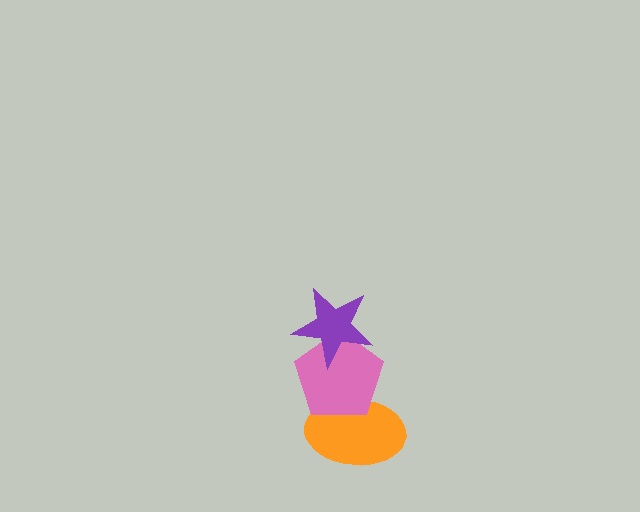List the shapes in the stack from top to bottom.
From top to bottom: the purple star, the pink pentagon, the orange ellipse.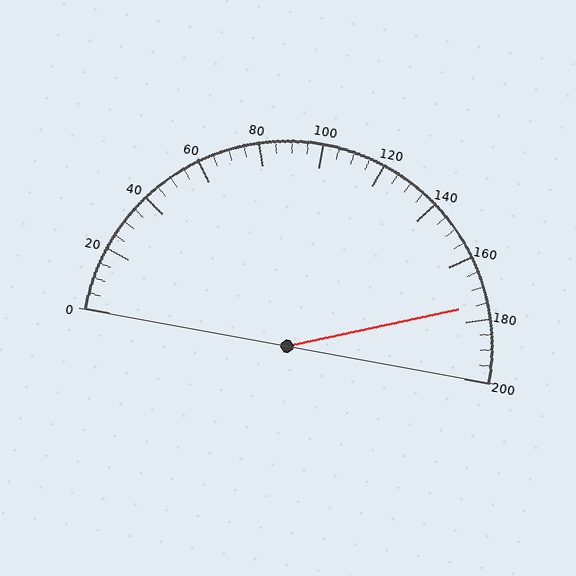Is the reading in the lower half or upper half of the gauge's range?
The reading is in the upper half of the range (0 to 200).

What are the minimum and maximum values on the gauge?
The gauge ranges from 0 to 200.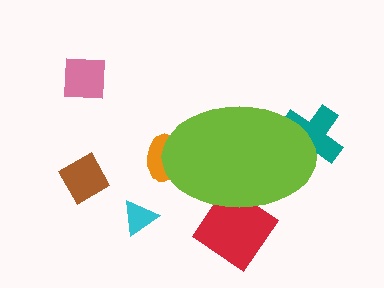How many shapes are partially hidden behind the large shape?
3 shapes are partially hidden.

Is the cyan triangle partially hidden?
No, the cyan triangle is fully visible.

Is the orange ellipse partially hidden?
Yes, the orange ellipse is partially hidden behind the lime ellipse.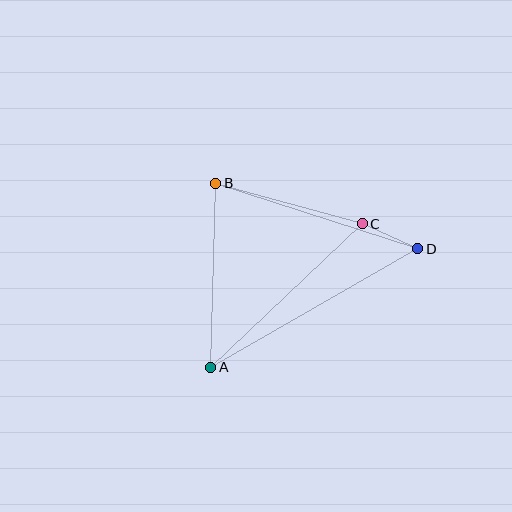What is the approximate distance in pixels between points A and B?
The distance between A and B is approximately 184 pixels.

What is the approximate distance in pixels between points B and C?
The distance between B and C is approximately 152 pixels.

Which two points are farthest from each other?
Points A and D are farthest from each other.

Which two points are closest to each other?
Points C and D are closest to each other.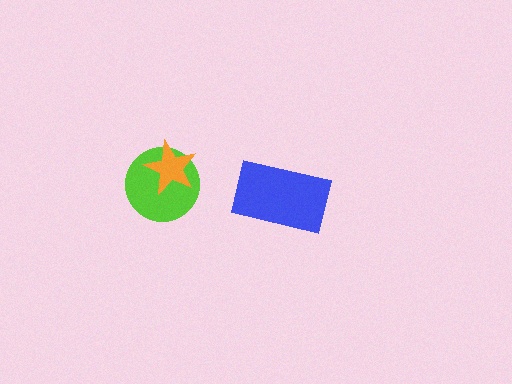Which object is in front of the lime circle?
The orange star is in front of the lime circle.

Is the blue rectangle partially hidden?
No, no other shape covers it.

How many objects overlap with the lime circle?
1 object overlaps with the lime circle.